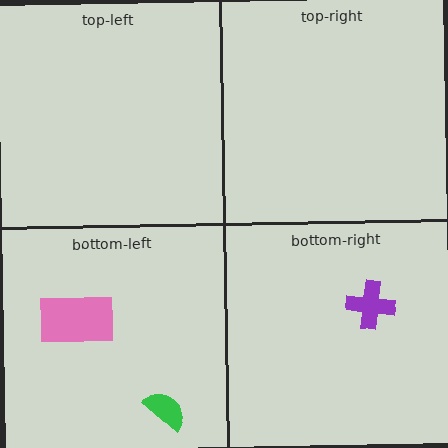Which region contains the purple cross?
The bottom-right region.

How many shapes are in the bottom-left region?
2.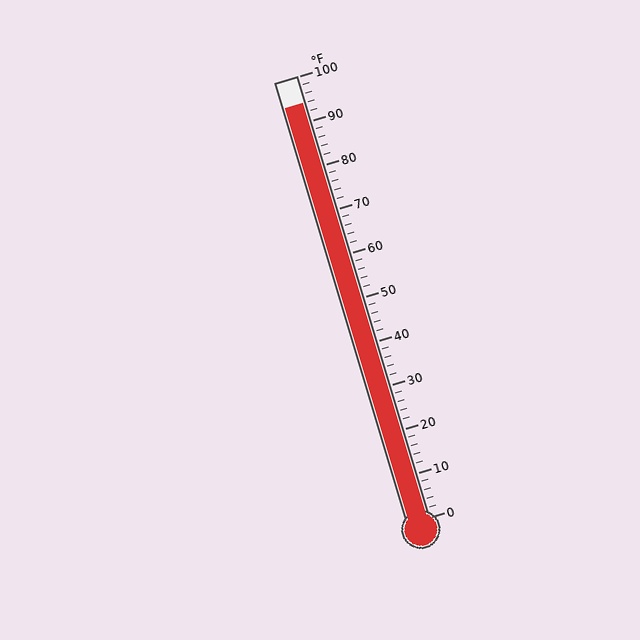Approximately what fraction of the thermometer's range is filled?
The thermometer is filled to approximately 95% of its range.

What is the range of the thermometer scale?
The thermometer scale ranges from 0°F to 100°F.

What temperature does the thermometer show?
The thermometer shows approximately 94°F.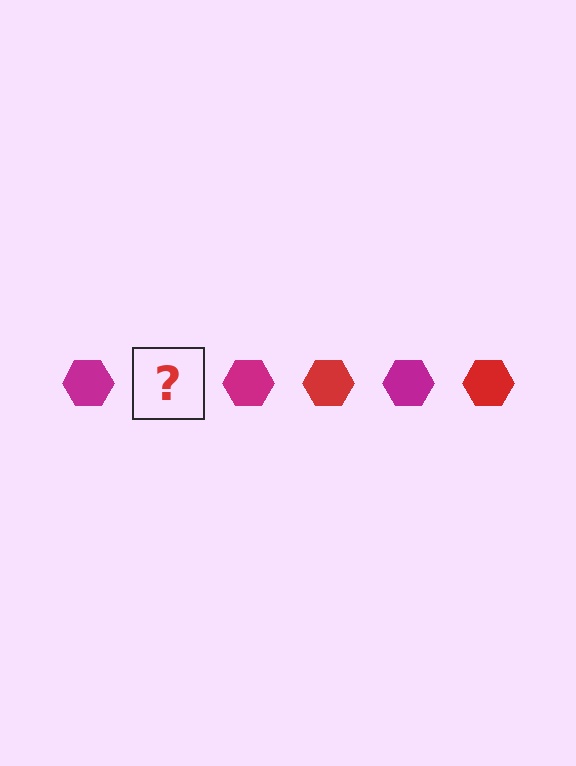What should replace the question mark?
The question mark should be replaced with a red hexagon.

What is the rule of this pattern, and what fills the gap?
The rule is that the pattern cycles through magenta, red hexagons. The gap should be filled with a red hexagon.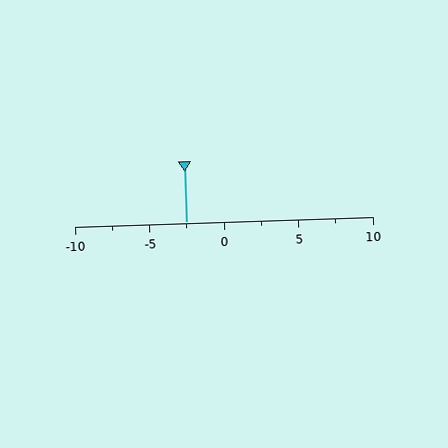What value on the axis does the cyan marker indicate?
The marker indicates approximately -2.5.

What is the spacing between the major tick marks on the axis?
The major ticks are spaced 5 apart.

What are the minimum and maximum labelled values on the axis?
The axis runs from -10 to 10.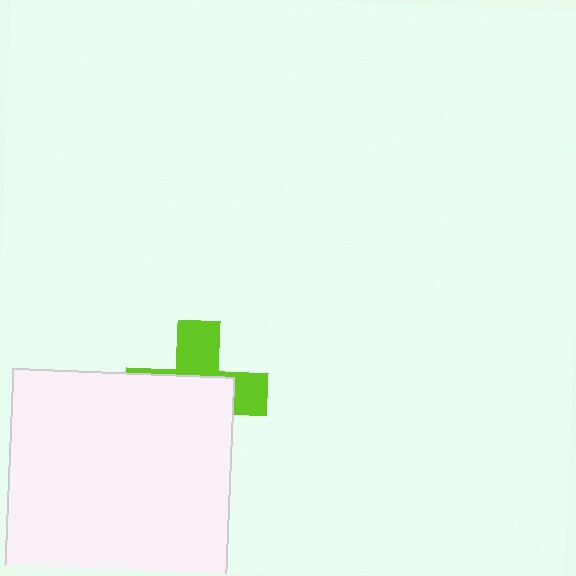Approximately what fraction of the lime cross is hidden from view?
Roughly 60% of the lime cross is hidden behind the white square.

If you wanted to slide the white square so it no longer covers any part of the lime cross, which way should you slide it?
Slide it down — that is the most direct way to separate the two shapes.